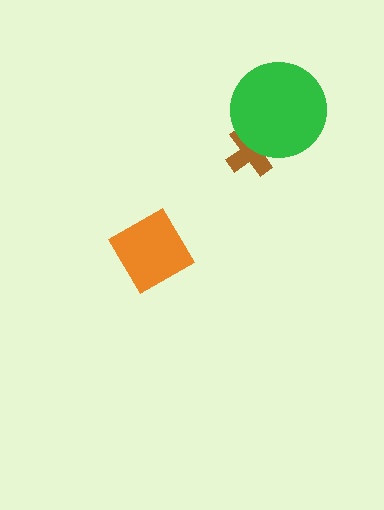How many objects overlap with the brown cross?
1 object overlaps with the brown cross.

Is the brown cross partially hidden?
Yes, it is partially covered by another shape.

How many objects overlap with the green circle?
1 object overlaps with the green circle.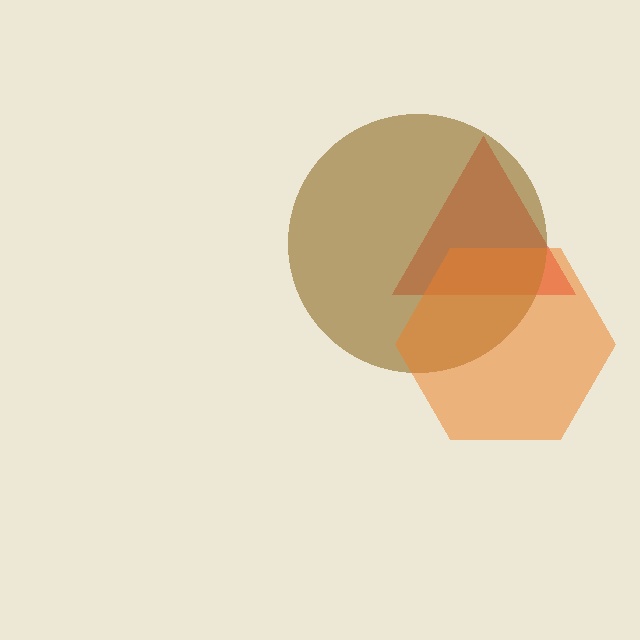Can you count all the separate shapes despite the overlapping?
Yes, there are 3 separate shapes.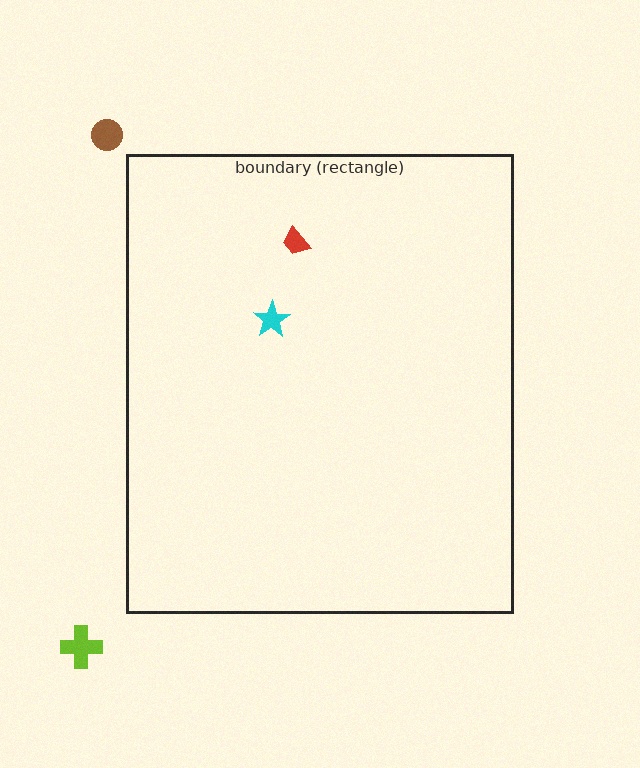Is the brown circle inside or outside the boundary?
Outside.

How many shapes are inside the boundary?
2 inside, 2 outside.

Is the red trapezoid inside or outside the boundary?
Inside.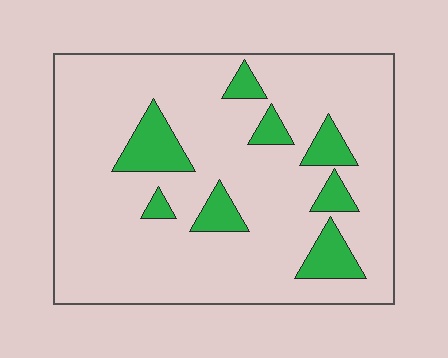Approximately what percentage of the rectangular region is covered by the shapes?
Approximately 15%.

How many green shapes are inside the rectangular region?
8.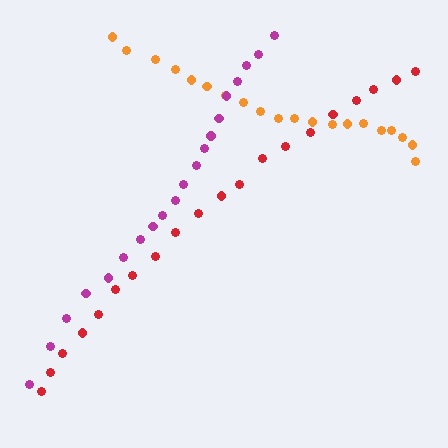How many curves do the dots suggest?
There are 3 distinct paths.